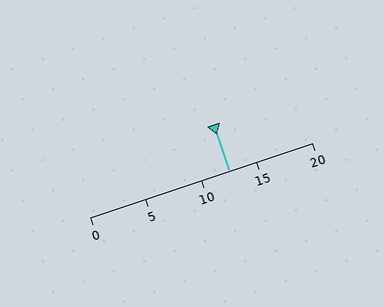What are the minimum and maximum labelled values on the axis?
The axis runs from 0 to 20.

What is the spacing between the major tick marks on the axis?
The major ticks are spaced 5 apart.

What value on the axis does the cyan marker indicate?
The marker indicates approximately 12.5.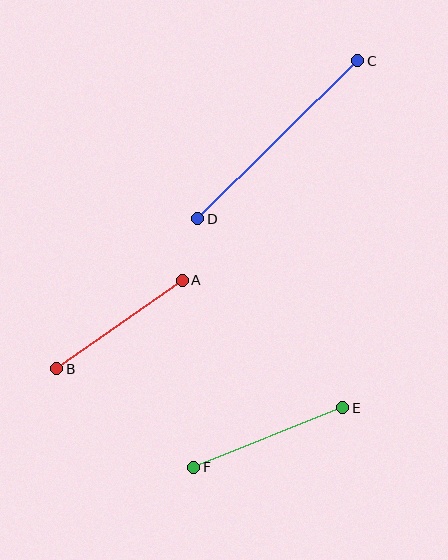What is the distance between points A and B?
The distance is approximately 153 pixels.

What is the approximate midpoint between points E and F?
The midpoint is at approximately (268, 438) pixels.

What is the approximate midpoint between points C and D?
The midpoint is at approximately (278, 140) pixels.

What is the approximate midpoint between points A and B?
The midpoint is at approximately (120, 324) pixels.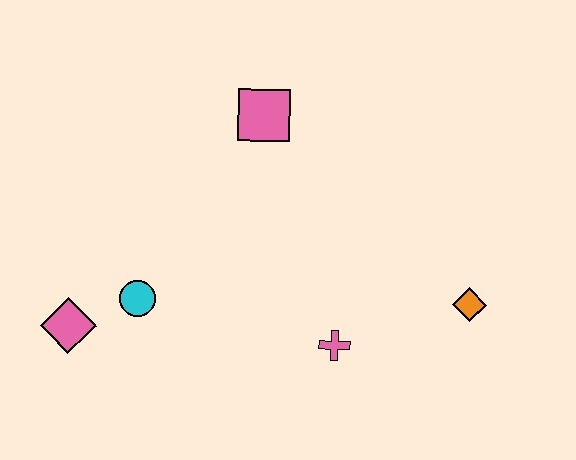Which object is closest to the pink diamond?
The cyan circle is closest to the pink diamond.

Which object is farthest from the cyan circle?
The orange diamond is farthest from the cyan circle.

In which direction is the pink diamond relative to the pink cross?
The pink diamond is to the left of the pink cross.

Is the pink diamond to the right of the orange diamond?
No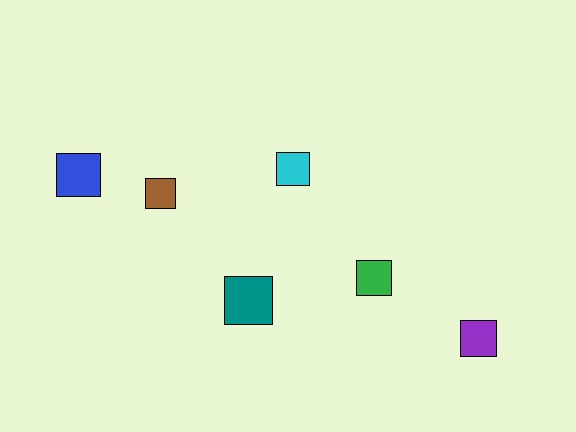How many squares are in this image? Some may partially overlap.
There are 6 squares.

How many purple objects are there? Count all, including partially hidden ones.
There is 1 purple object.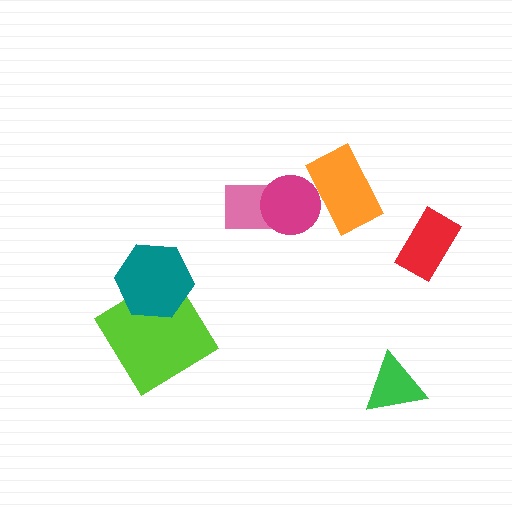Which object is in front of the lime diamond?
The teal hexagon is in front of the lime diamond.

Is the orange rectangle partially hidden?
No, no other shape covers it.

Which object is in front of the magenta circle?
The orange rectangle is in front of the magenta circle.